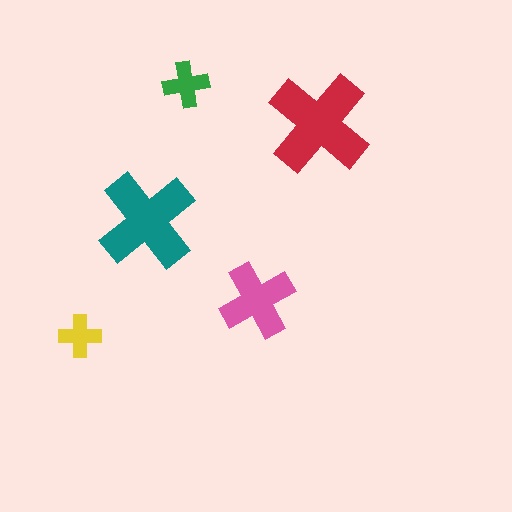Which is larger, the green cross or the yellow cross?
The green one.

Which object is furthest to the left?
The yellow cross is leftmost.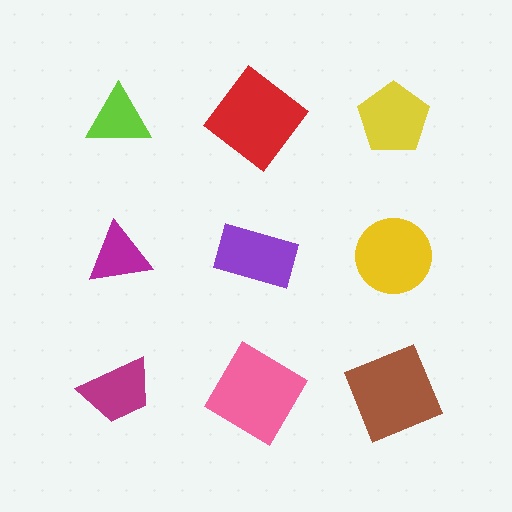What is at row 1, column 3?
A yellow pentagon.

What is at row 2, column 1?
A magenta triangle.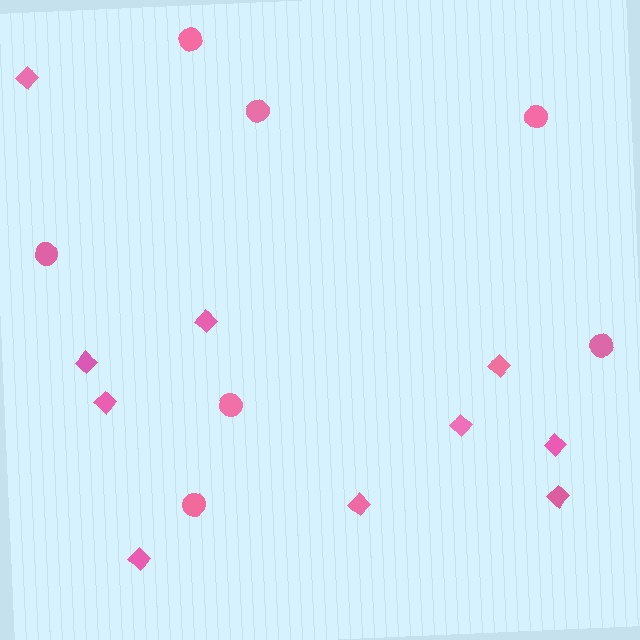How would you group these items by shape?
There are 2 groups: one group of circles (7) and one group of diamonds (10).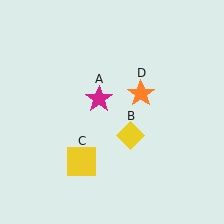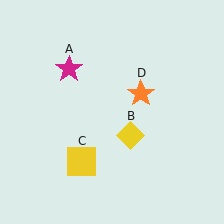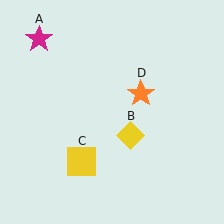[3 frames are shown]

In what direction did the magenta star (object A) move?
The magenta star (object A) moved up and to the left.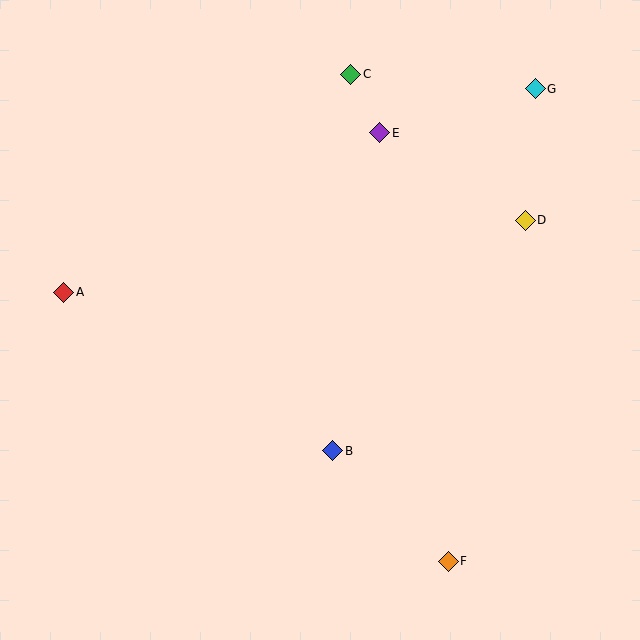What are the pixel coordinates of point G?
Point G is at (535, 89).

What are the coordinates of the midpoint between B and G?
The midpoint between B and G is at (434, 270).